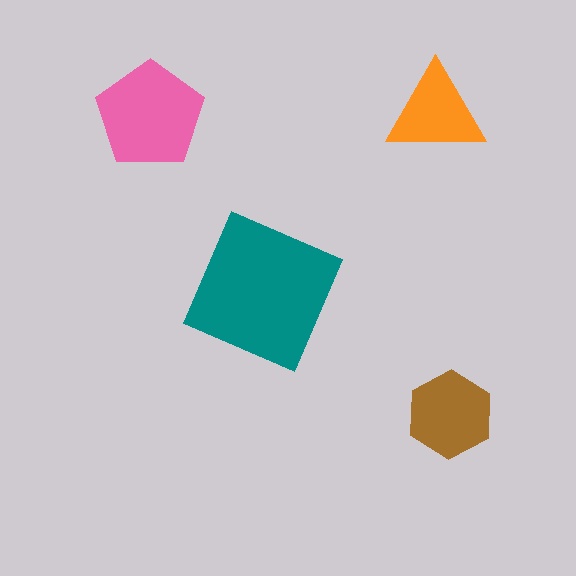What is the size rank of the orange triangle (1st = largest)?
4th.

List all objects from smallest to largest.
The orange triangle, the brown hexagon, the pink pentagon, the teal square.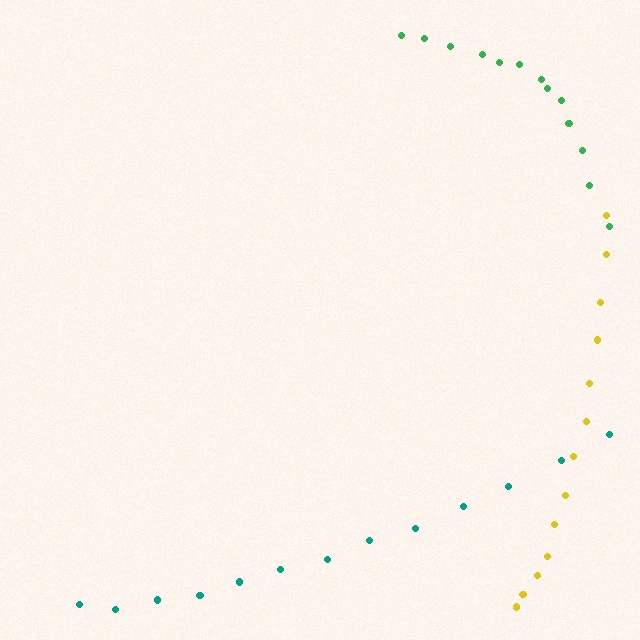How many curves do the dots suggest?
There are 3 distinct paths.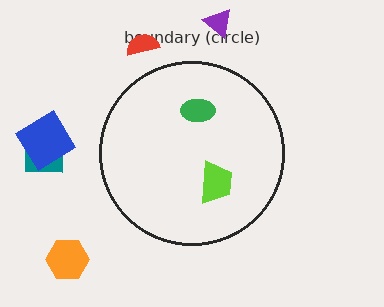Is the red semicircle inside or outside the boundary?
Outside.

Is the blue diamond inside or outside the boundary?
Outside.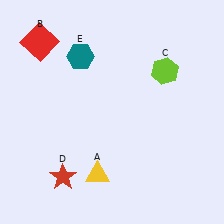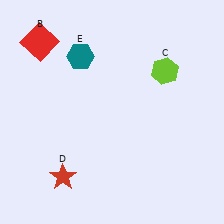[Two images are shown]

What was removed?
The yellow triangle (A) was removed in Image 2.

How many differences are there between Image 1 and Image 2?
There is 1 difference between the two images.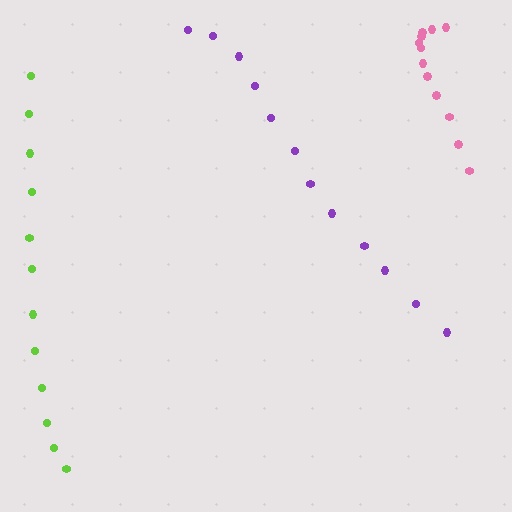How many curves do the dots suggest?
There are 3 distinct paths.